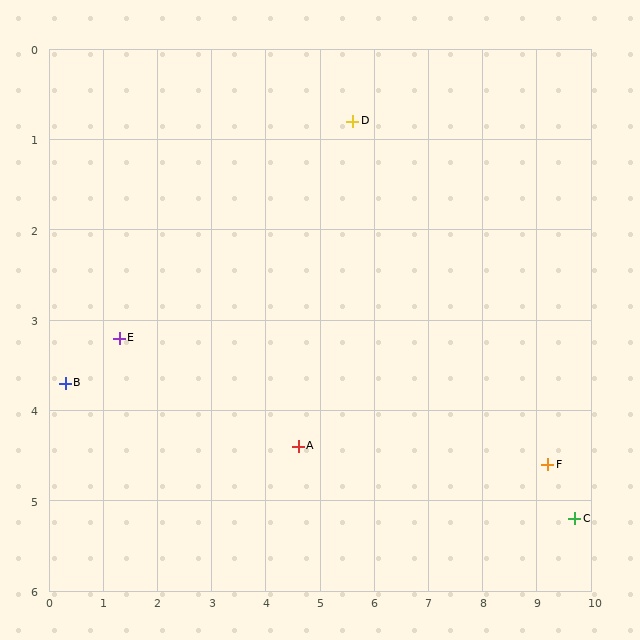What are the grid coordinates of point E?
Point E is at approximately (1.3, 3.2).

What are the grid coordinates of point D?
Point D is at approximately (5.6, 0.8).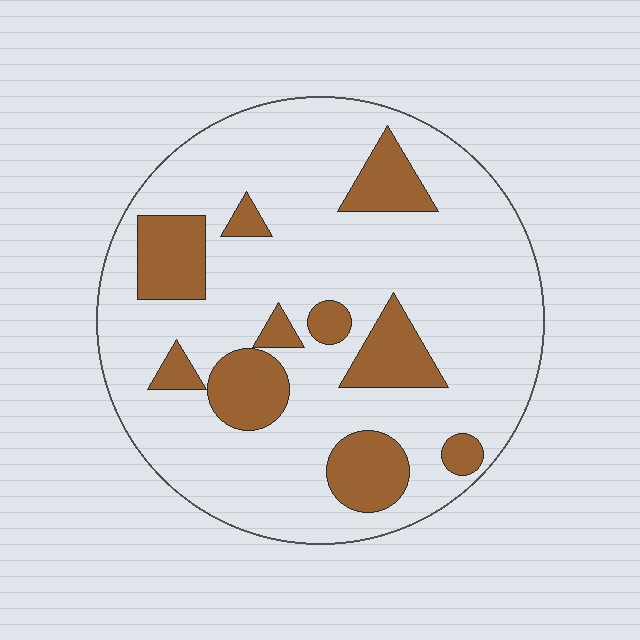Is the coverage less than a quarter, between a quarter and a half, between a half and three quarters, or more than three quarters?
Less than a quarter.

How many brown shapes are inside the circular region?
10.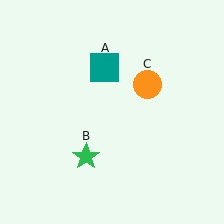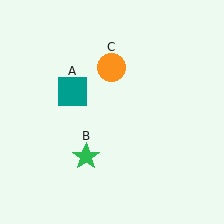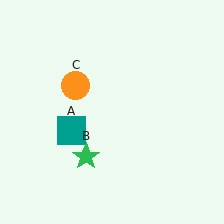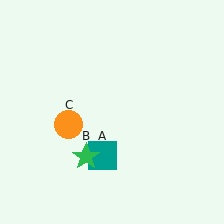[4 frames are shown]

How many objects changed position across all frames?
2 objects changed position: teal square (object A), orange circle (object C).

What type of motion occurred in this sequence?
The teal square (object A), orange circle (object C) rotated counterclockwise around the center of the scene.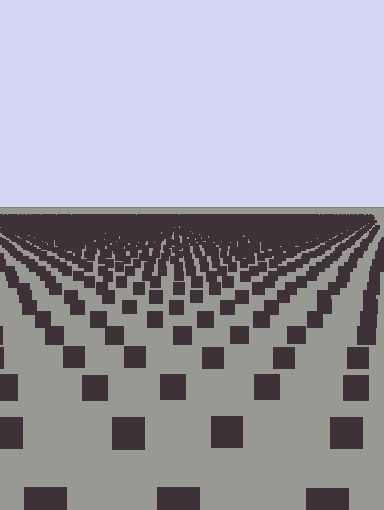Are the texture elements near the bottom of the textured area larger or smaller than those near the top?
Larger. Near the bottom, elements are closer to the viewer and appear at a bigger on-screen size.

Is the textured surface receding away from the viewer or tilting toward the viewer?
The surface is receding away from the viewer. Texture elements get smaller and denser toward the top.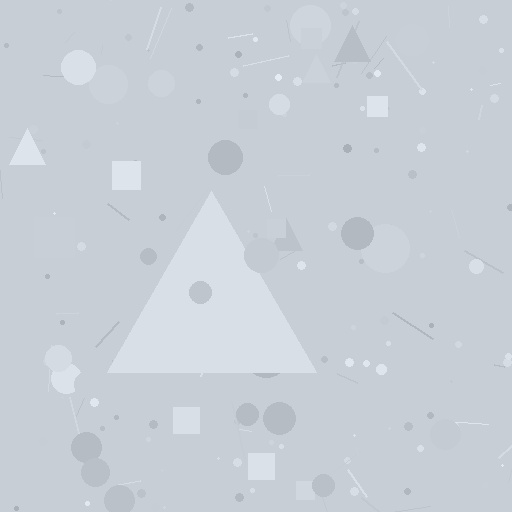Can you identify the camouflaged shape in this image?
The camouflaged shape is a triangle.